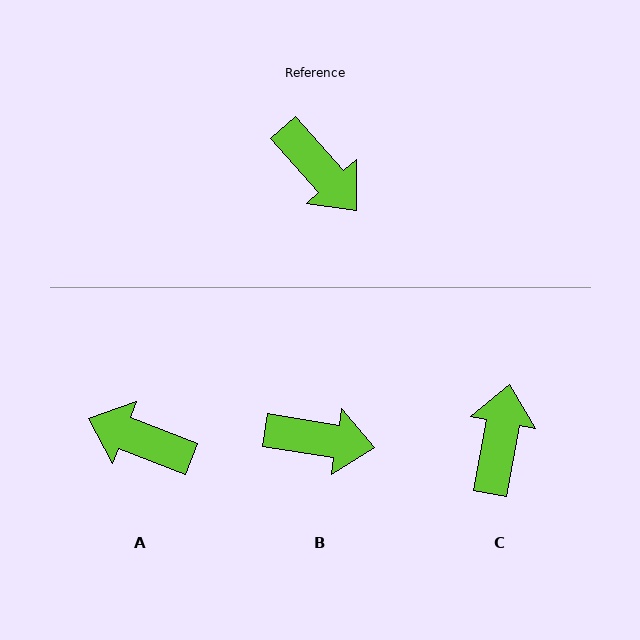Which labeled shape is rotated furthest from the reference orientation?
A, about 153 degrees away.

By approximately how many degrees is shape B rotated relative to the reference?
Approximately 39 degrees counter-clockwise.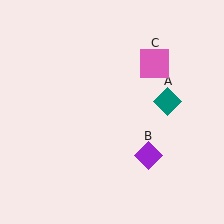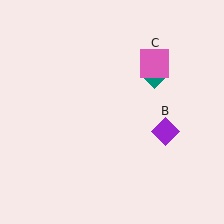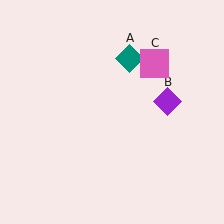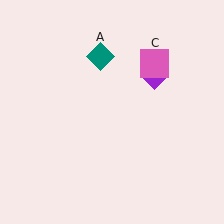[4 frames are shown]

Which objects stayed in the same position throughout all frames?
Pink square (object C) remained stationary.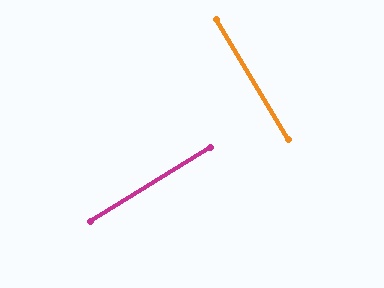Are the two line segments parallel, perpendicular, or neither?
Perpendicular — they meet at approximately 90°.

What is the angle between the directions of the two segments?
Approximately 90 degrees.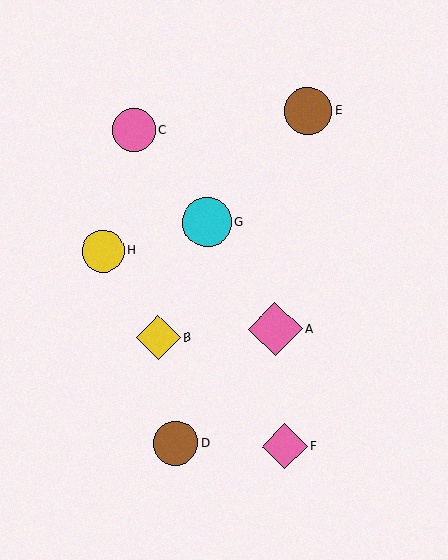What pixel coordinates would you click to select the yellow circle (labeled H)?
Click at (103, 251) to select the yellow circle H.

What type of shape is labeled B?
Shape B is a yellow diamond.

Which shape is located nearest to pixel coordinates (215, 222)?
The cyan circle (labeled G) at (207, 223) is nearest to that location.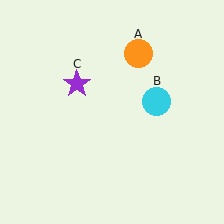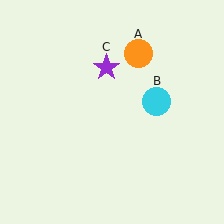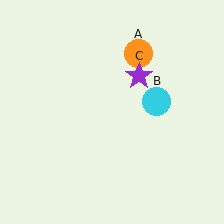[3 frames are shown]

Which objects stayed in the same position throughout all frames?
Orange circle (object A) and cyan circle (object B) remained stationary.